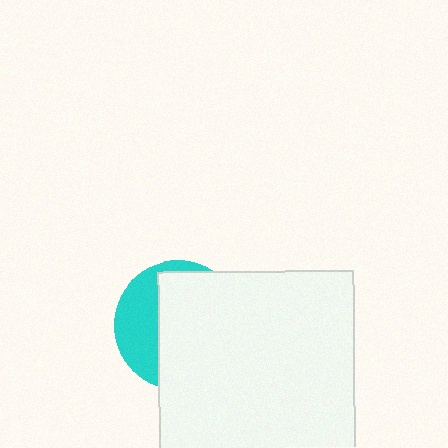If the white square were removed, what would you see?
You would see the complete cyan circle.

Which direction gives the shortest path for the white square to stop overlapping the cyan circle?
Moving right gives the shortest separation.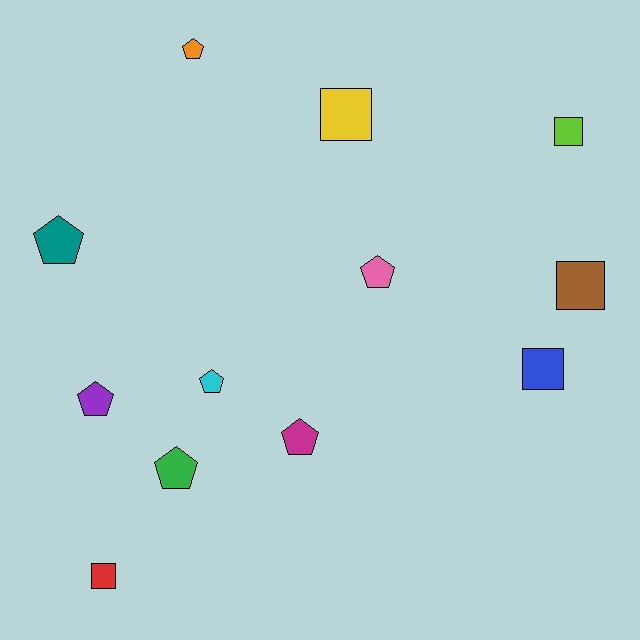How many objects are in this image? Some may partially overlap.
There are 12 objects.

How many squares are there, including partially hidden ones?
There are 5 squares.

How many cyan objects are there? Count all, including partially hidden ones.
There is 1 cyan object.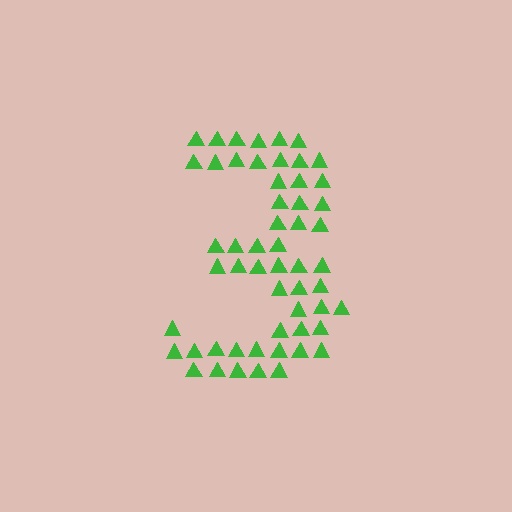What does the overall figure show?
The overall figure shows the digit 3.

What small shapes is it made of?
It is made of small triangles.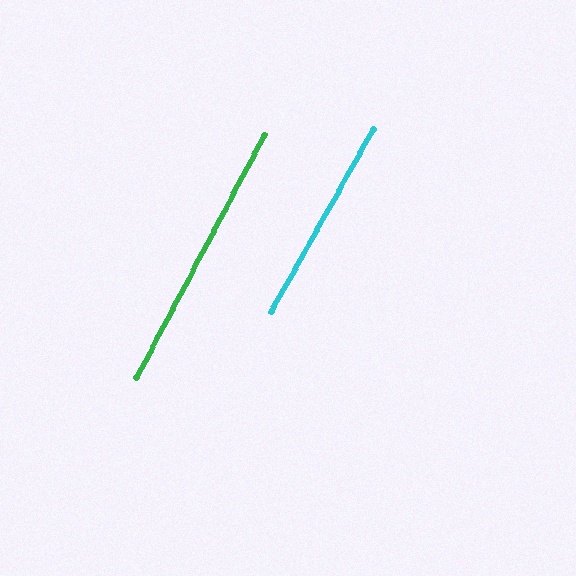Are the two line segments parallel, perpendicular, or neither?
Parallel — their directions differ by only 1.5°.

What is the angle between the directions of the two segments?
Approximately 2 degrees.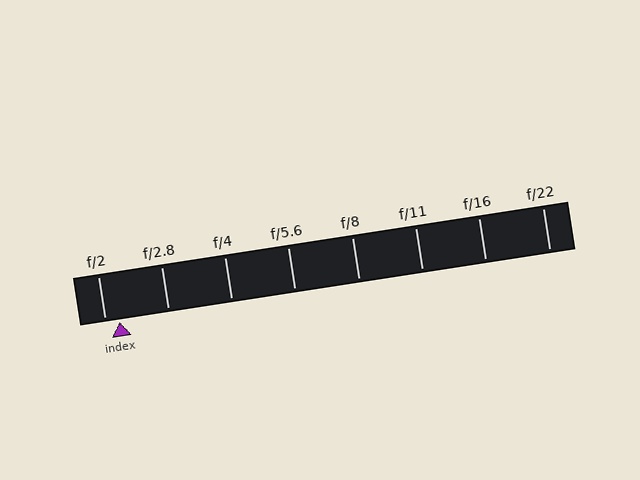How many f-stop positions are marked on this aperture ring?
There are 8 f-stop positions marked.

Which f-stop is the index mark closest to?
The index mark is closest to f/2.